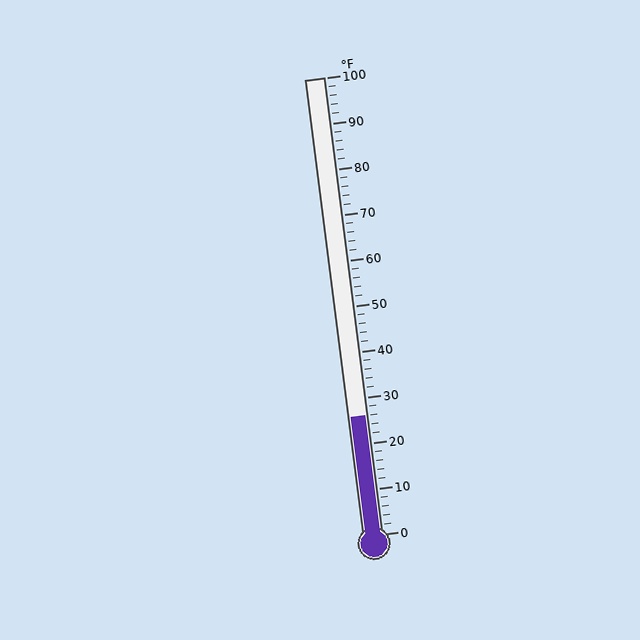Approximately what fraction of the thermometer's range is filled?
The thermometer is filled to approximately 25% of its range.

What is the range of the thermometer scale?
The thermometer scale ranges from 0°F to 100°F.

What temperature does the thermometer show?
The thermometer shows approximately 26°F.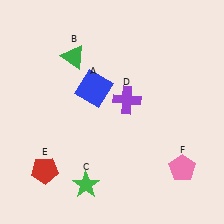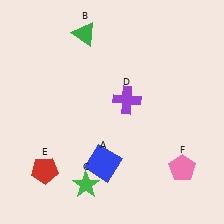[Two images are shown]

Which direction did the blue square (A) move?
The blue square (A) moved down.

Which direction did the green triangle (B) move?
The green triangle (B) moved up.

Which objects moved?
The objects that moved are: the blue square (A), the green triangle (B).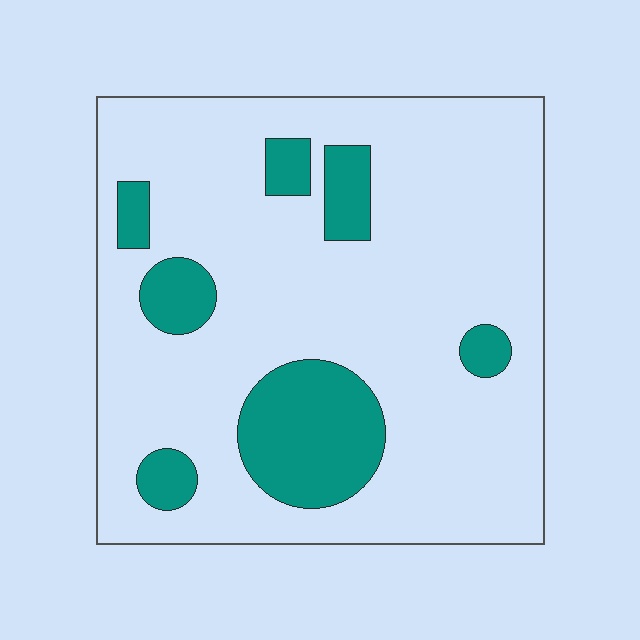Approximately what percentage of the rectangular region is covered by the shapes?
Approximately 20%.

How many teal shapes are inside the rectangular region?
7.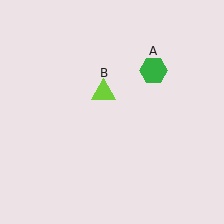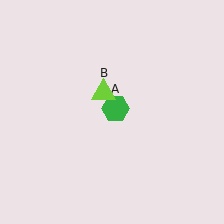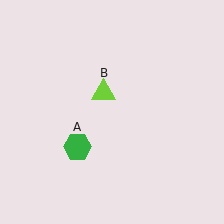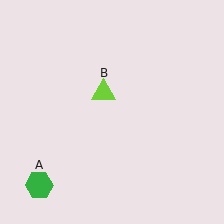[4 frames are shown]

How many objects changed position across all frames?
1 object changed position: green hexagon (object A).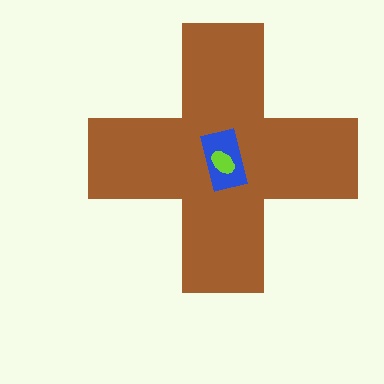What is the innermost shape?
The lime ellipse.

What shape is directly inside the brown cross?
The blue rectangle.